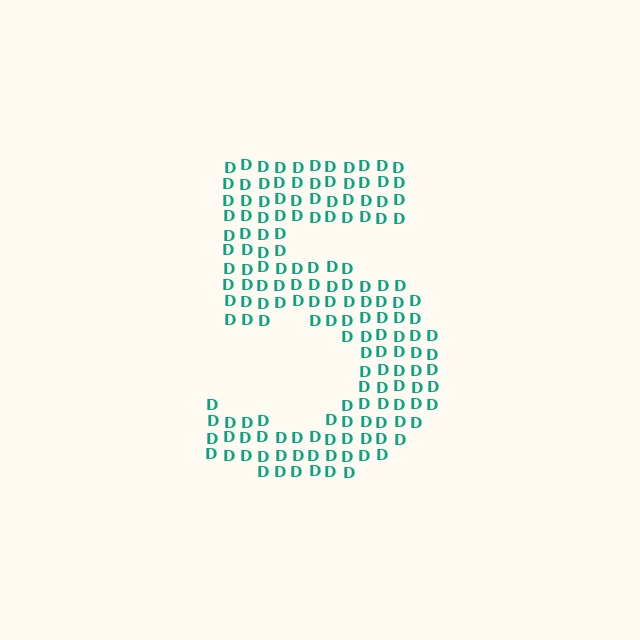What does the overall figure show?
The overall figure shows the digit 5.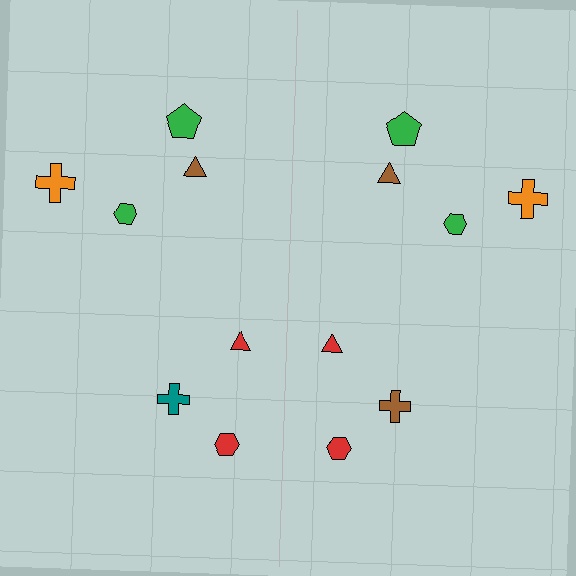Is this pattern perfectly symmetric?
No, the pattern is not perfectly symmetric. The brown cross on the right side breaks the symmetry — its mirror counterpart is teal.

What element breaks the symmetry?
The brown cross on the right side breaks the symmetry — its mirror counterpart is teal.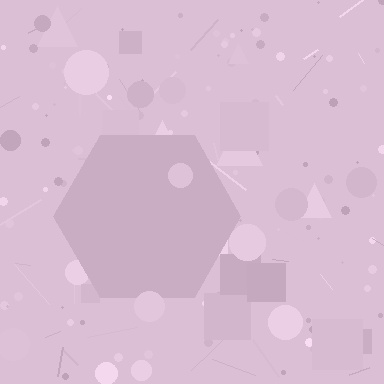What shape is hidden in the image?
A hexagon is hidden in the image.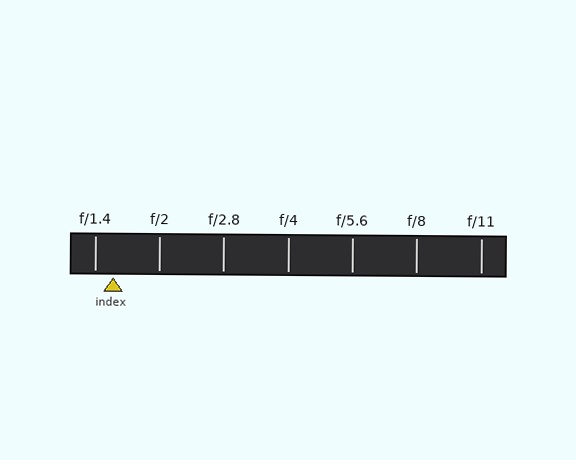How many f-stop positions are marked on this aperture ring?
There are 7 f-stop positions marked.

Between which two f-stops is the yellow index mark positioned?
The index mark is between f/1.4 and f/2.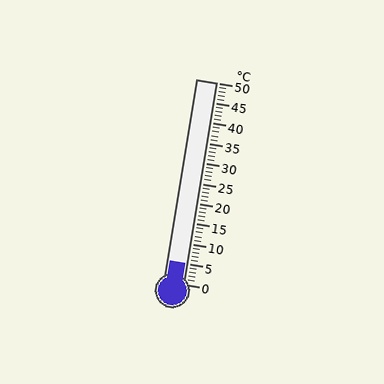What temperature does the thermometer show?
The thermometer shows approximately 5°C.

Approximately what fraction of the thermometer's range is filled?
The thermometer is filled to approximately 10% of its range.